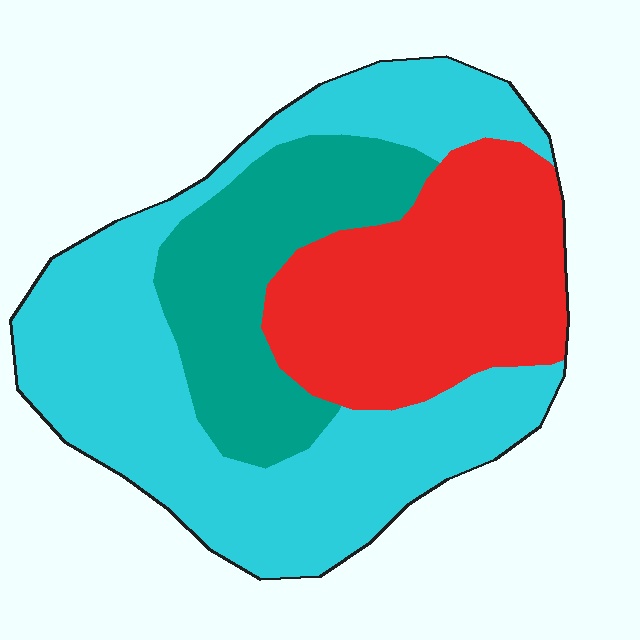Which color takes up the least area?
Teal, at roughly 20%.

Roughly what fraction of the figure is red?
Red takes up between a sixth and a third of the figure.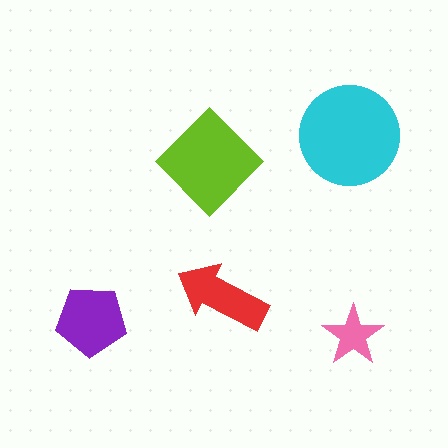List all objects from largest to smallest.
The cyan circle, the lime diamond, the purple pentagon, the red arrow, the pink star.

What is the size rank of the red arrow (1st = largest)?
4th.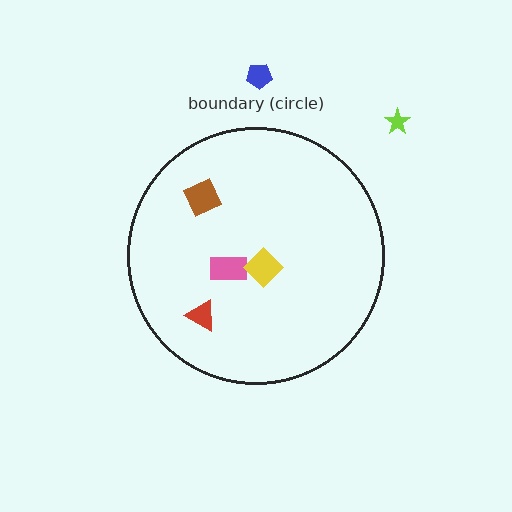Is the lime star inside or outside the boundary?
Outside.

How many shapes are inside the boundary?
4 inside, 2 outside.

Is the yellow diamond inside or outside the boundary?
Inside.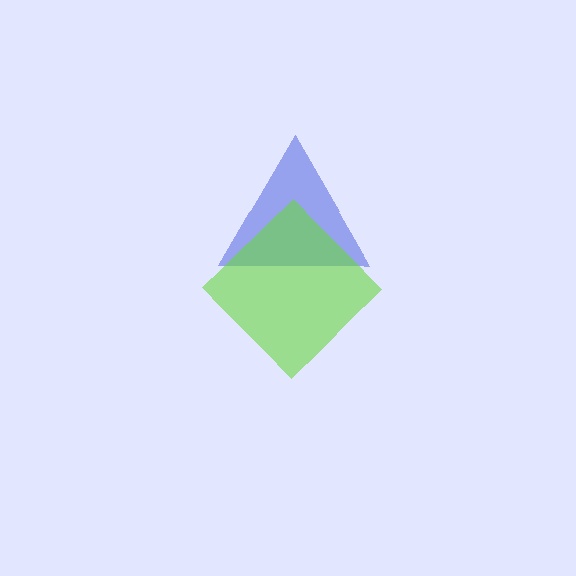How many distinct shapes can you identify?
There are 2 distinct shapes: a blue triangle, a lime diamond.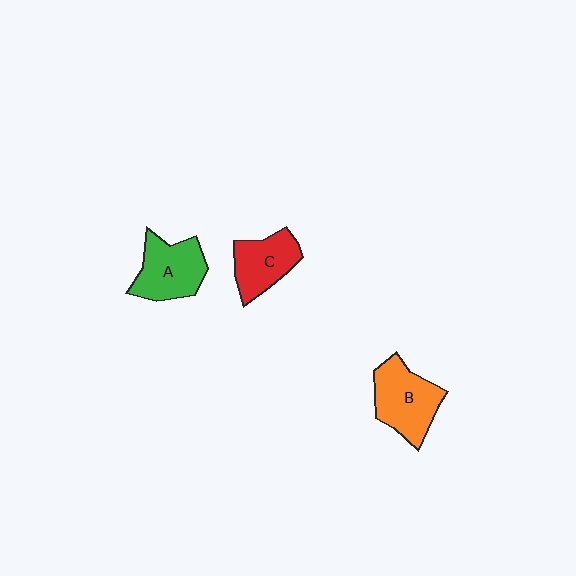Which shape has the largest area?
Shape B (orange).